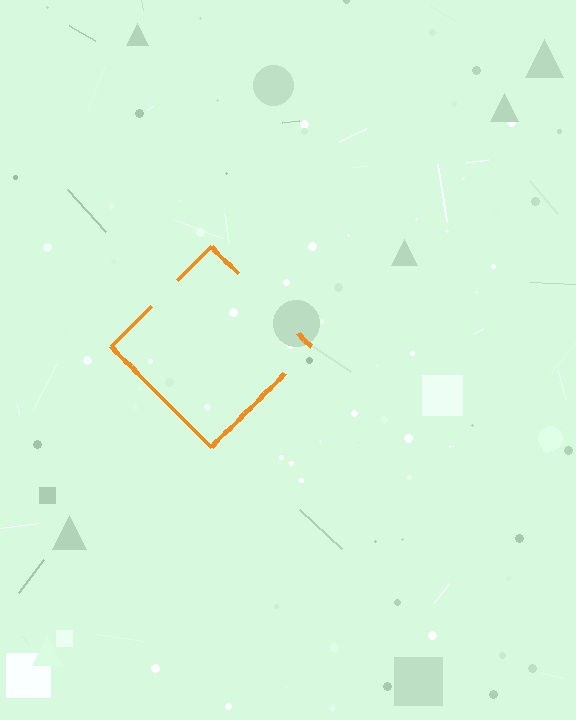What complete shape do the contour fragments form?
The contour fragments form a diamond.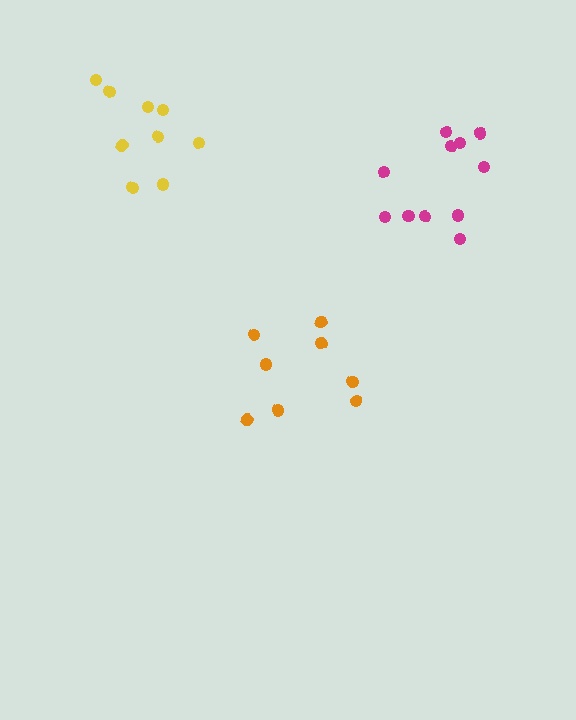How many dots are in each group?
Group 1: 11 dots, Group 2: 8 dots, Group 3: 9 dots (28 total).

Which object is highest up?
The yellow cluster is topmost.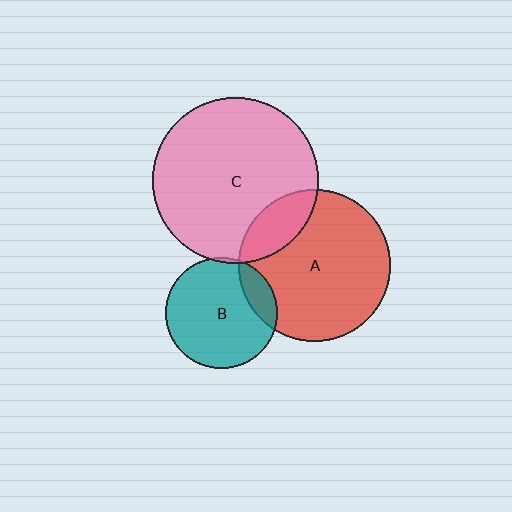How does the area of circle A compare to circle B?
Approximately 1.9 times.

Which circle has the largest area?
Circle C (pink).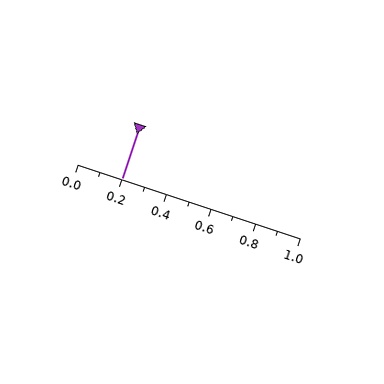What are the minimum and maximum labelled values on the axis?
The axis runs from 0.0 to 1.0.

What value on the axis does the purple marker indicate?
The marker indicates approximately 0.2.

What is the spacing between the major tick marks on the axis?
The major ticks are spaced 0.2 apart.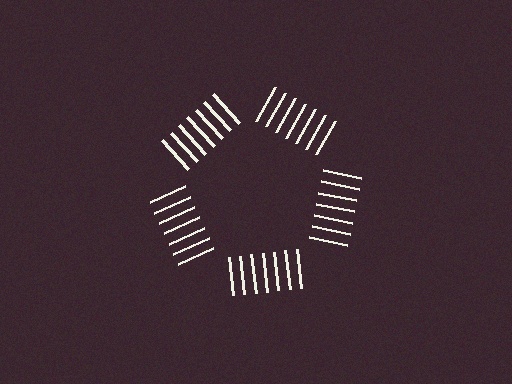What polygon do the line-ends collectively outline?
An illusory pentagon — the line segments terminate on its edges but no continuous stroke is drawn.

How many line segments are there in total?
35 — 7 along each of the 5 edges.